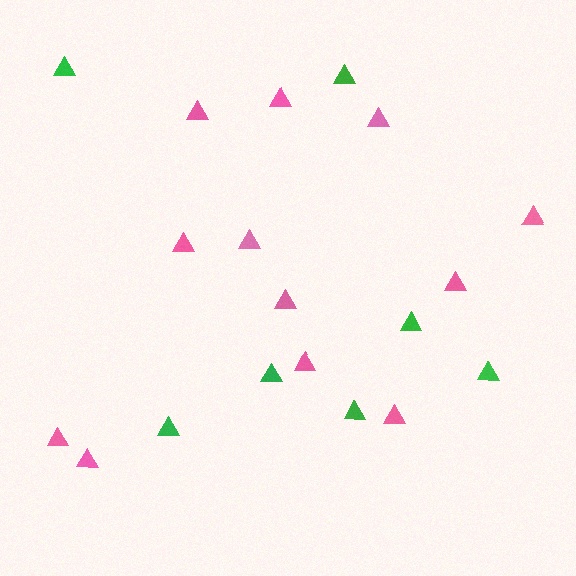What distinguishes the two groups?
There are 2 groups: one group of pink triangles (12) and one group of green triangles (7).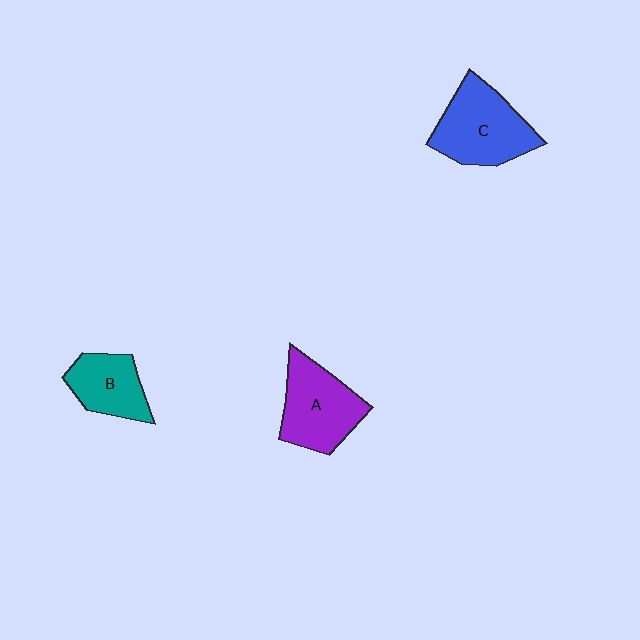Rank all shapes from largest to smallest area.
From largest to smallest: C (blue), A (purple), B (teal).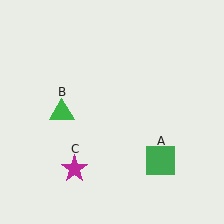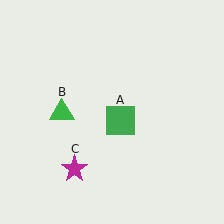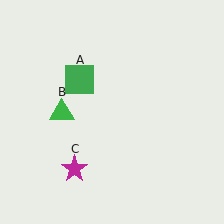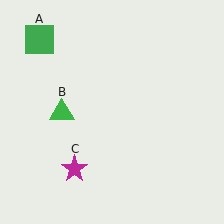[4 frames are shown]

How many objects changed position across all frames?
1 object changed position: green square (object A).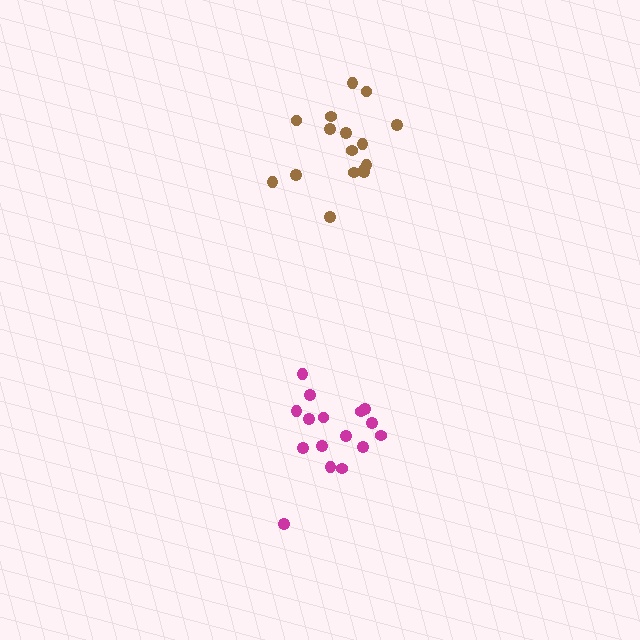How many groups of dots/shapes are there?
There are 2 groups.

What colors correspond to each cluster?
The clusters are colored: brown, magenta.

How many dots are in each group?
Group 1: 16 dots, Group 2: 16 dots (32 total).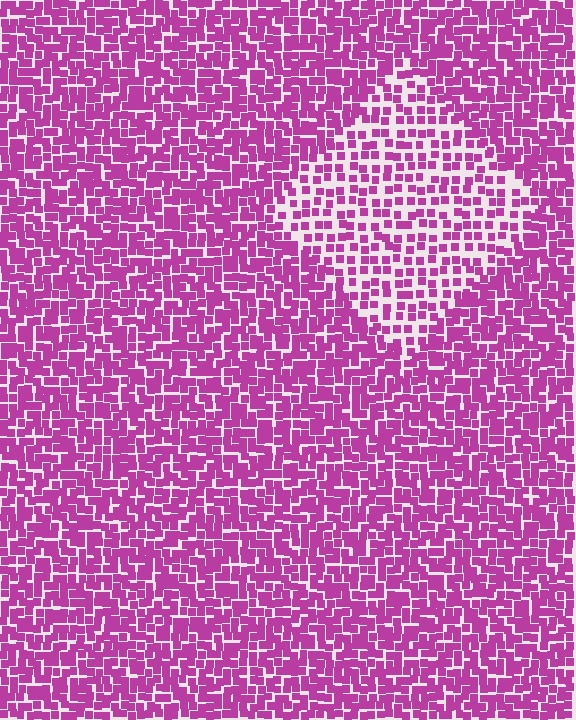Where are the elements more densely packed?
The elements are more densely packed outside the diamond boundary.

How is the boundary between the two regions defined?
The boundary is defined by a change in element density (approximately 1.8x ratio). All elements are the same color, size, and shape.